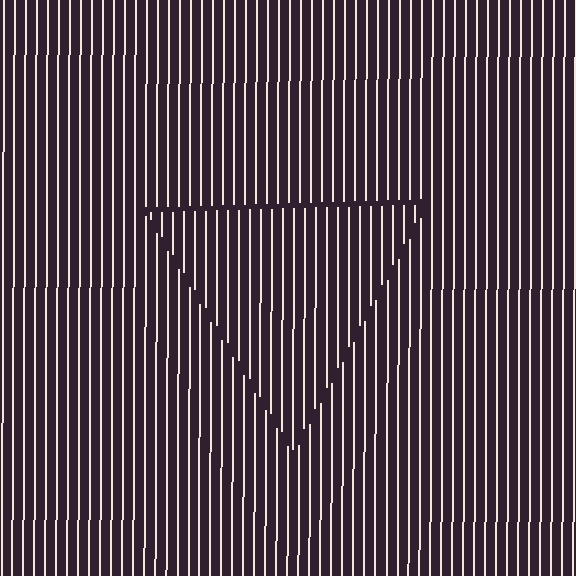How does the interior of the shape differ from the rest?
The interior of the shape contains the same grating, shifted by half a period — the contour is defined by the phase discontinuity where line-ends from the inner and outer gratings abut.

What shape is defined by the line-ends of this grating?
An illusory triangle. The interior of the shape contains the same grating, shifted by half a period — the contour is defined by the phase discontinuity where line-ends from the inner and outer gratings abut.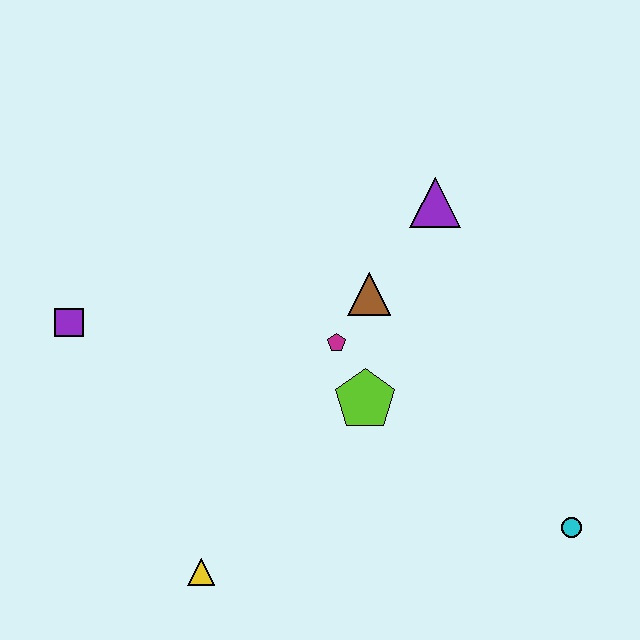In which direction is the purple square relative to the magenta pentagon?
The purple square is to the left of the magenta pentagon.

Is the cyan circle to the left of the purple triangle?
No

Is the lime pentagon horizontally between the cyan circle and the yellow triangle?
Yes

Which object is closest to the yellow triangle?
The lime pentagon is closest to the yellow triangle.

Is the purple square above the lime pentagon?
Yes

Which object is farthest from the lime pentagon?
The purple square is farthest from the lime pentagon.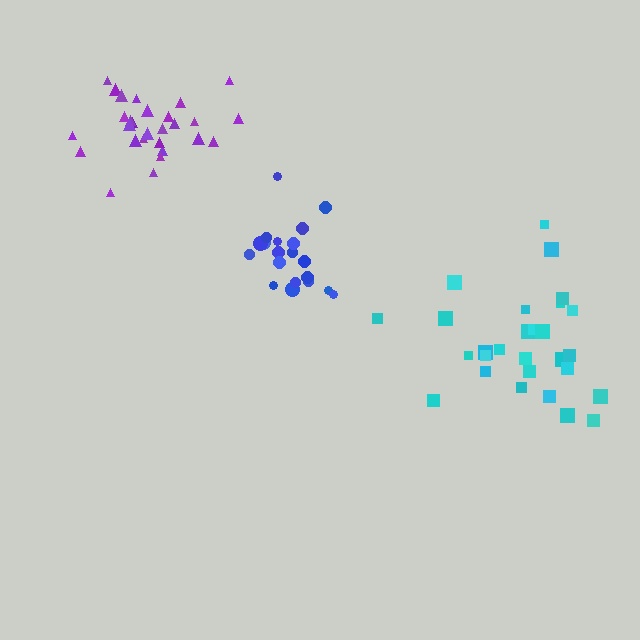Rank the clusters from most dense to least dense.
blue, purple, cyan.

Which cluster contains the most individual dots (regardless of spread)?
Cyan (28).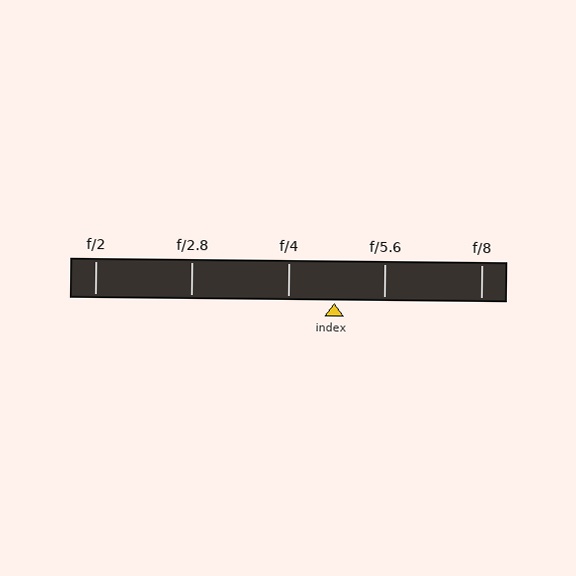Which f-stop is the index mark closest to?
The index mark is closest to f/4.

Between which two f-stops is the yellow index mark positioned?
The index mark is between f/4 and f/5.6.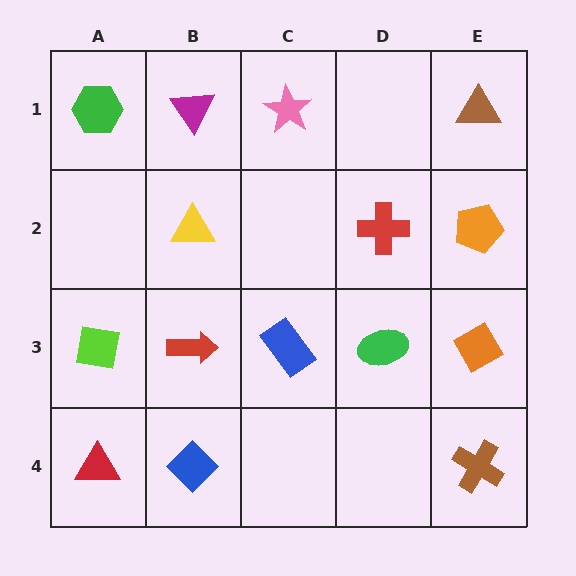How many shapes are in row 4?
3 shapes.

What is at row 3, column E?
An orange diamond.